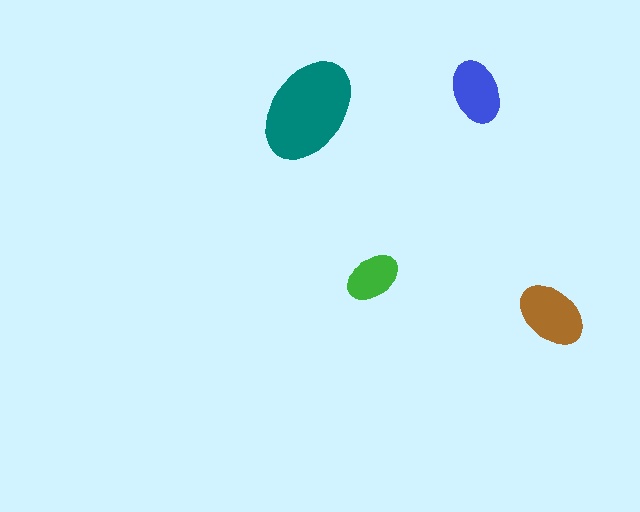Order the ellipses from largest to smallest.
the teal one, the brown one, the blue one, the green one.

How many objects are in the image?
There are 4 objects in the image.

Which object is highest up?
The blue ellipse is topmost.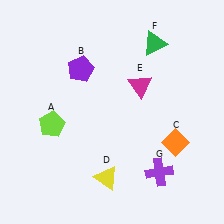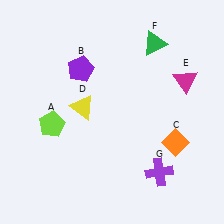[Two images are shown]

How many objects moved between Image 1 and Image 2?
2 objects moved between the two images.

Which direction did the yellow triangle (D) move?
The yellow triangle (D) moved up.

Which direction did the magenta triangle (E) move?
The magenta triangle (E) moved right.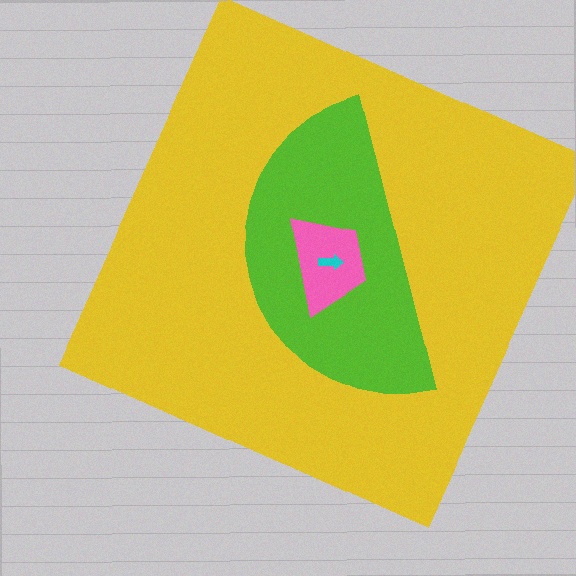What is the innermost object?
The cyan arrow.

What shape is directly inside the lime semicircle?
The pink trapezoid.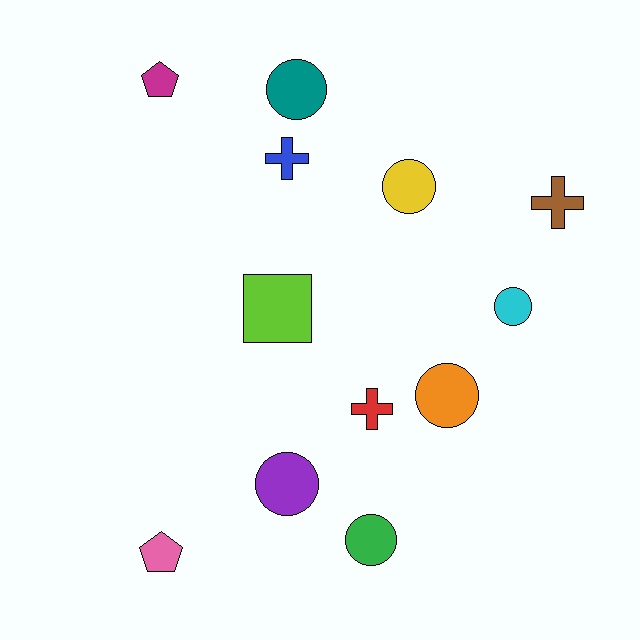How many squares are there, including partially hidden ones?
There is 1 square.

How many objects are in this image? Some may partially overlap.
There are 12 objects.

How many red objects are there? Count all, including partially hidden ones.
There is 1 red object.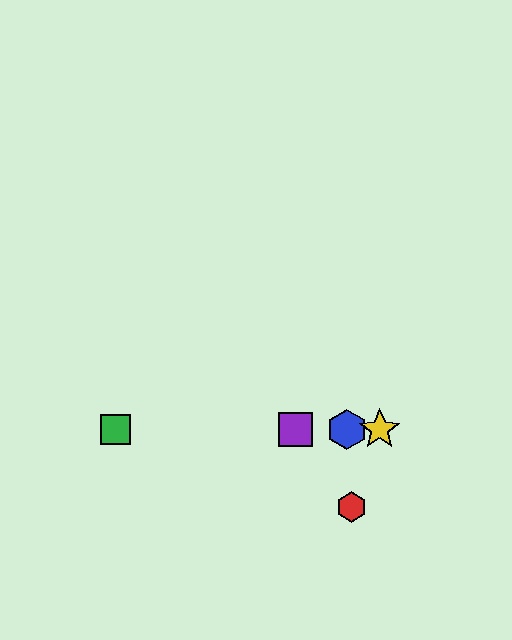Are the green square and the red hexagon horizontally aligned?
No, the green square is at y≈429 and the red hexagon is at y≈507.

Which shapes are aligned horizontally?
The blue hexagon, the green square, the yellow star, the purple square are aligned horizontally.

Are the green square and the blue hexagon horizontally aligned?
Yes, both are at y≈429.